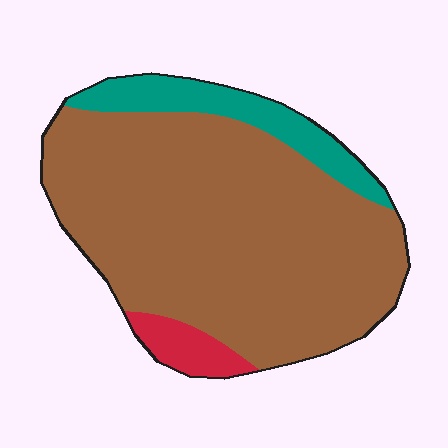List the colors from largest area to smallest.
From largest to smallest: brown, teal, red.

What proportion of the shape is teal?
Teal takes up about one eighth (1/8) of the shape.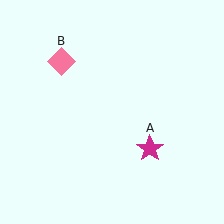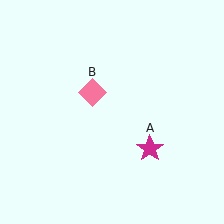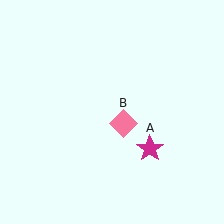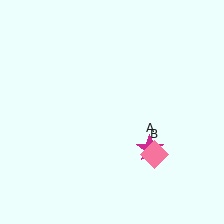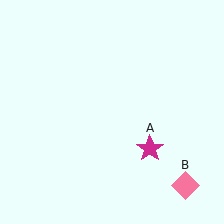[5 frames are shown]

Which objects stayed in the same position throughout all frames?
Magenta star (object A) remained stationary.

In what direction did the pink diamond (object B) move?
The pink diamond (object B) moved down and to the right.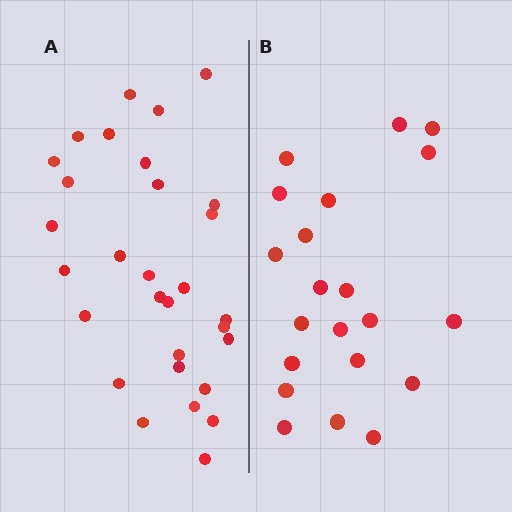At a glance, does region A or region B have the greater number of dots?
Region A (the left region) has more dots.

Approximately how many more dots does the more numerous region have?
Region A has roughly 8 or so more dots than region B.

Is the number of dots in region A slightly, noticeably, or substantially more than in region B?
Region A has noticeably more, but not dramatically so. The ratio is roughly 1.4 to 1.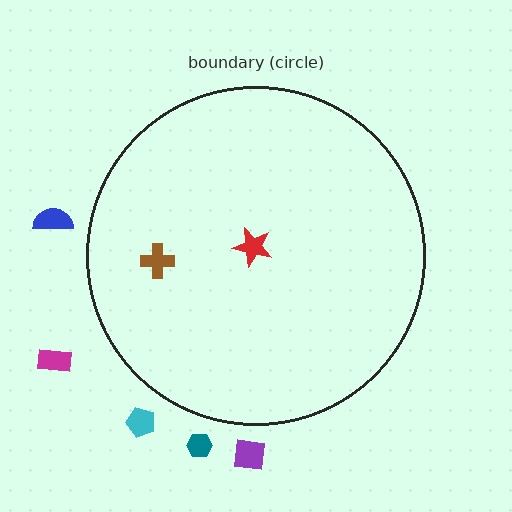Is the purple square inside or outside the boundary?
Outside.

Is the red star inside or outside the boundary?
Inside.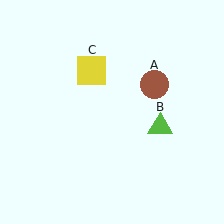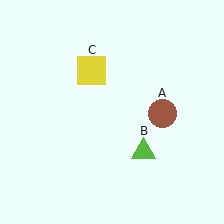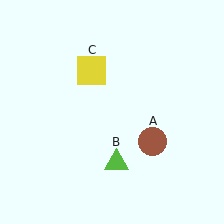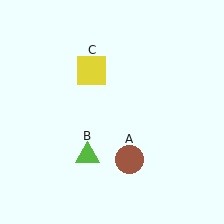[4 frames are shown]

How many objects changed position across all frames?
2 objects changed position: brown circle (object A), lime triangle (object B).